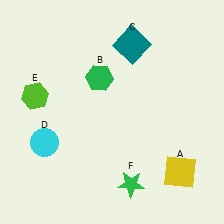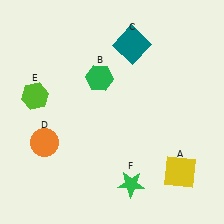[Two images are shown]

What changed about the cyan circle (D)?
In Image 1, D is cyan. In Image 2, it changed to orange.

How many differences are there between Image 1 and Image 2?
There is 1 difference between the two images.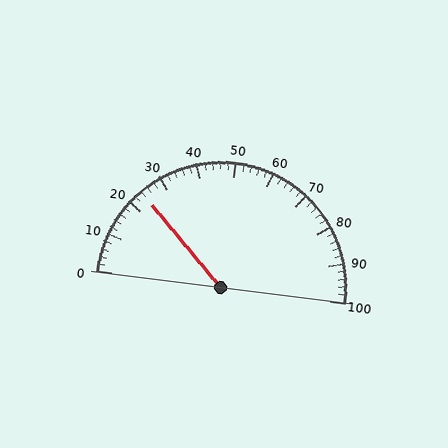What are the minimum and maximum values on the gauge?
The gauge ranges from 0 to 100.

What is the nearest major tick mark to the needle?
The nearest major tick mark is 20.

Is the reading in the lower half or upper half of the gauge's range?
The reading is in the lower half of the range (0 to 100).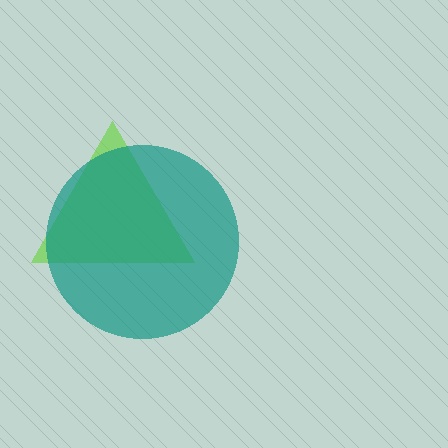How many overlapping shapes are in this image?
There are 2 overlapping shapes in the image.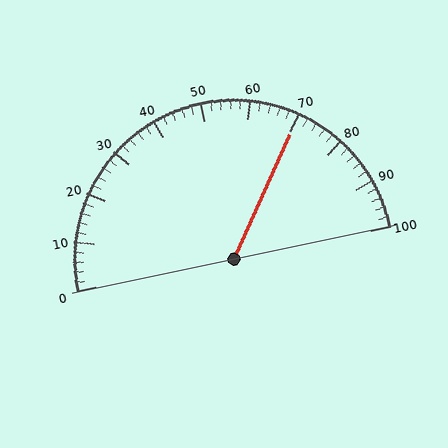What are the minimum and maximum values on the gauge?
The gauge ranges from 0 to 100.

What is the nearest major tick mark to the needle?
The nearest major tick mark is 70.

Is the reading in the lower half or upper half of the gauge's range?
The reading is in the upper half of the range (0 to 100).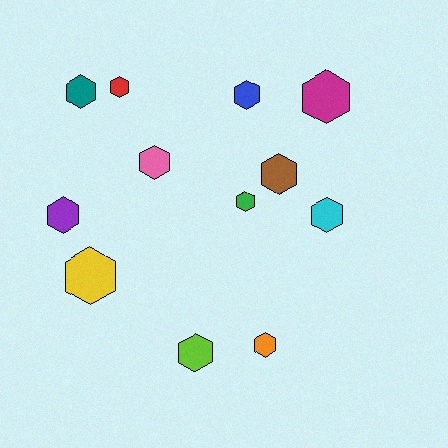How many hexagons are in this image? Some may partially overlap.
There are 12 hexagons.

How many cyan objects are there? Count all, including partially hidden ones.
There is 1 cyan object.